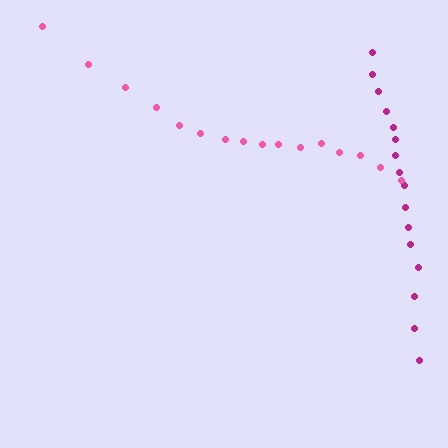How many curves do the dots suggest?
There are 2 distinct paths.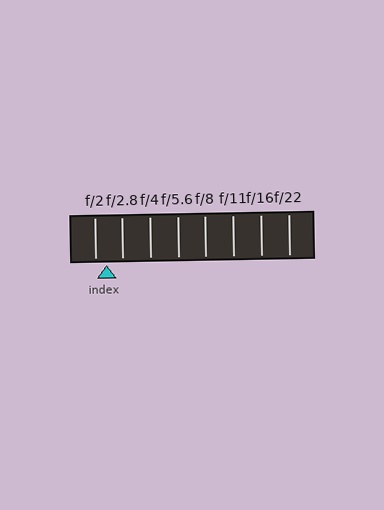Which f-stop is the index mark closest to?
The index mark is closest to f/2.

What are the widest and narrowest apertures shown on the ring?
The widest aperture shown is f/2 and the narrowest is f/22.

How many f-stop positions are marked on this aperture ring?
There are 8 f-stop positions marked.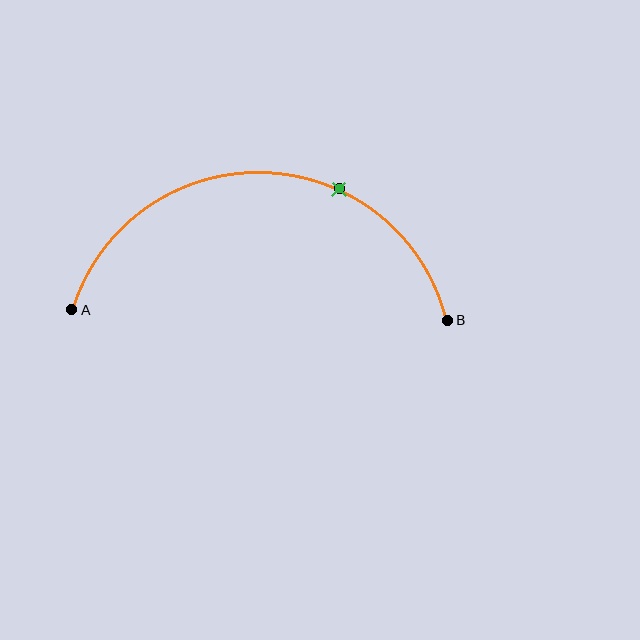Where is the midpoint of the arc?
The arc midpoint is the point on the curve farthest from the straight line joining A and B. It sits above that line.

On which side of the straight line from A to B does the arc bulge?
The arc bulges above the straight line connecting A and B.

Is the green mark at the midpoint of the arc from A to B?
No. The green mark lies on the arc but is closer to endpoint B. The arc midpoint would be at the point on the curve equidistant along the arc from both A and B.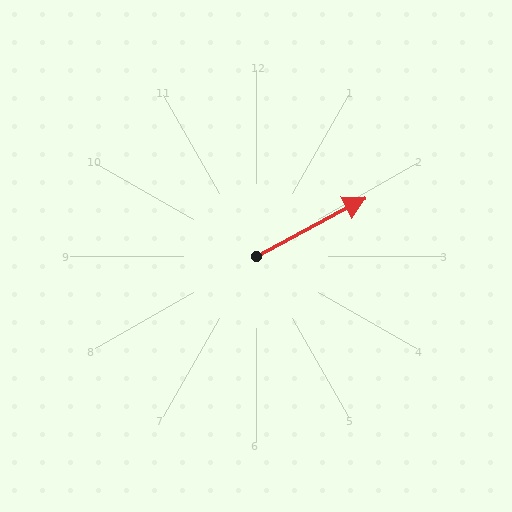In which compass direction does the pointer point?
Northeast.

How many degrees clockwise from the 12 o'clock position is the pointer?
Approximately 62 degrees.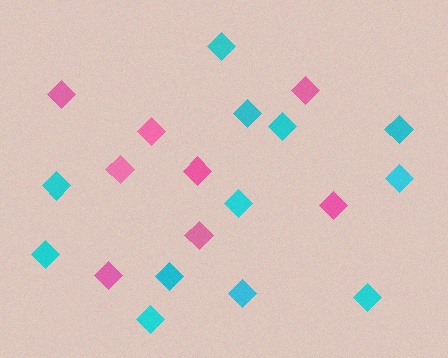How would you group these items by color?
There are 2 groups: one group of pink diamonds (8) and one group of cyan diamonds (12).